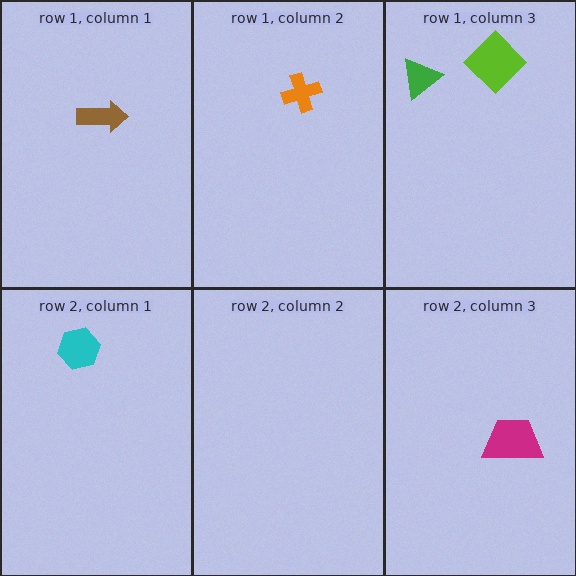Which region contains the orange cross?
The row 1, column 2 region.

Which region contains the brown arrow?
The row 1, column 1 region.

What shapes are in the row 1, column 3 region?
The green triangle, the lime diamond.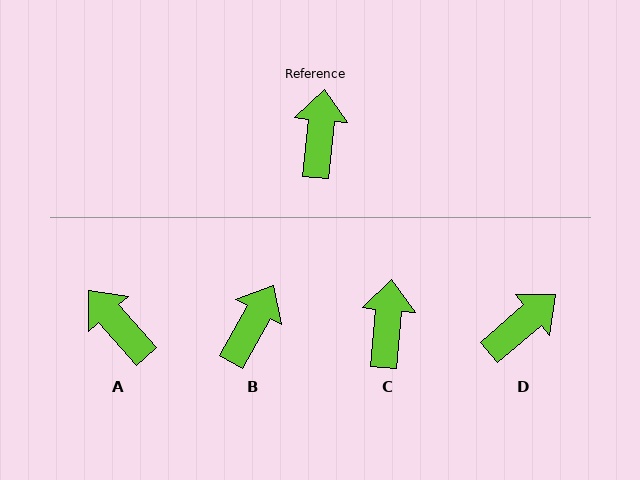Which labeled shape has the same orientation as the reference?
C.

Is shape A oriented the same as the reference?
No, it is off by about 47 degrees.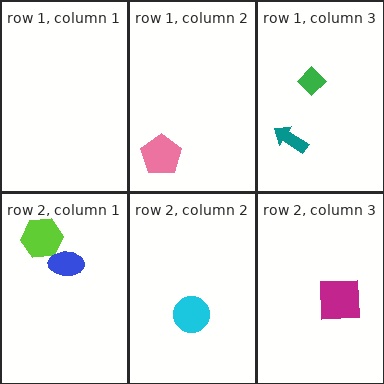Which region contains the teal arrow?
The row 1, column 3 region.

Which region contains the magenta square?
The row 2, column 3 region.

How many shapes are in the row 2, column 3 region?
1.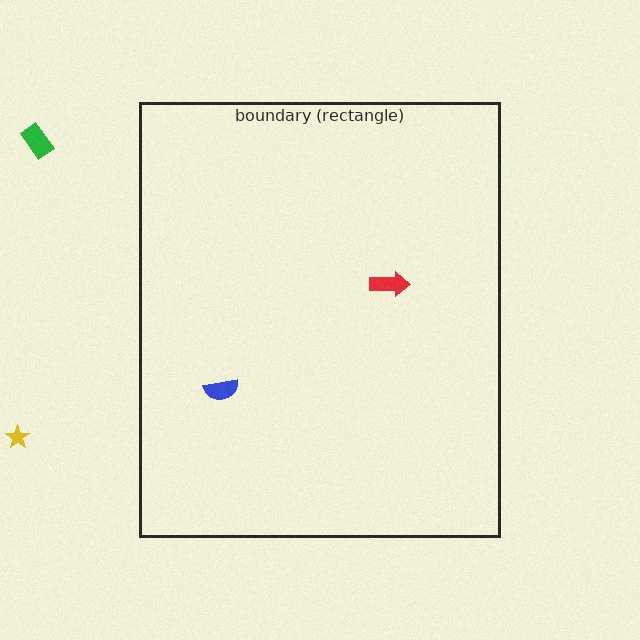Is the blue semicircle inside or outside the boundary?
Inside.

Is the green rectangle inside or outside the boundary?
Outside.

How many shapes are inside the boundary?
2 inside, 2 outside.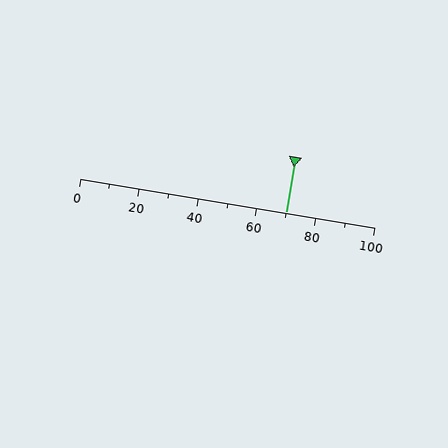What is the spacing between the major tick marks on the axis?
The major ticks are spaced 20 apart.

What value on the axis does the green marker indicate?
The marker indicates approximately 70.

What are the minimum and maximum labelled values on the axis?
The axis runs from 0 to 100.